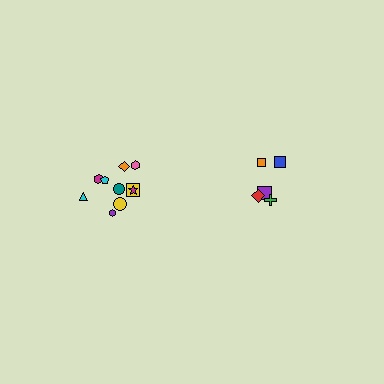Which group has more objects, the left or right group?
The left group.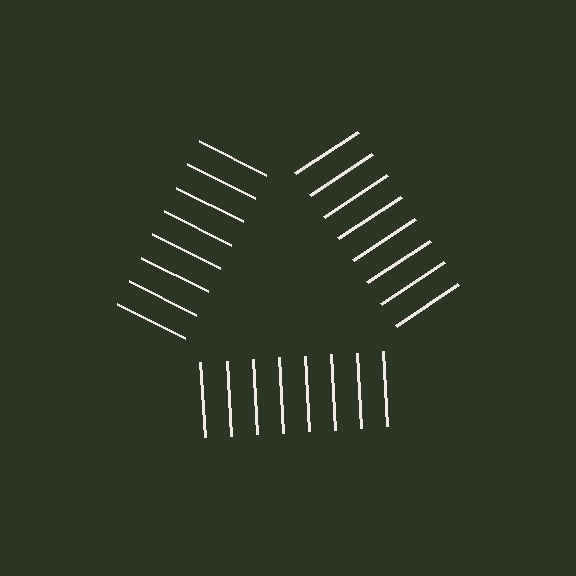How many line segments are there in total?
24 — 8 along each of the 3 edges.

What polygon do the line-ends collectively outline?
An illusory triangle — the line segments terminate on its edges but no continuous stroke is drawn.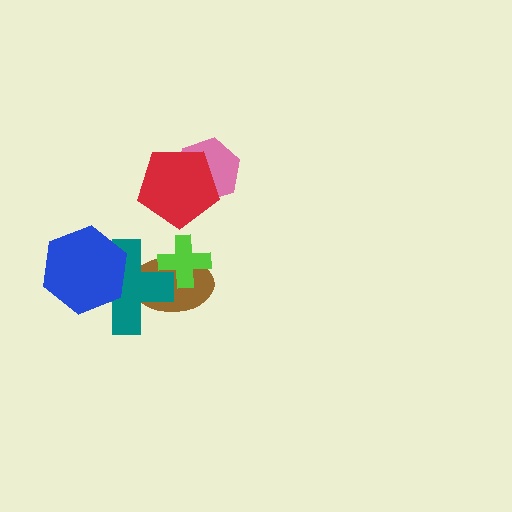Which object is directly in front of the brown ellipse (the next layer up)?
The lime cross is directly in front of the brown ellipse.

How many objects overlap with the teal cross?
3 objects overlap with the teal cross.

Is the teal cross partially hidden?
Yes, it is partially covered by another shape.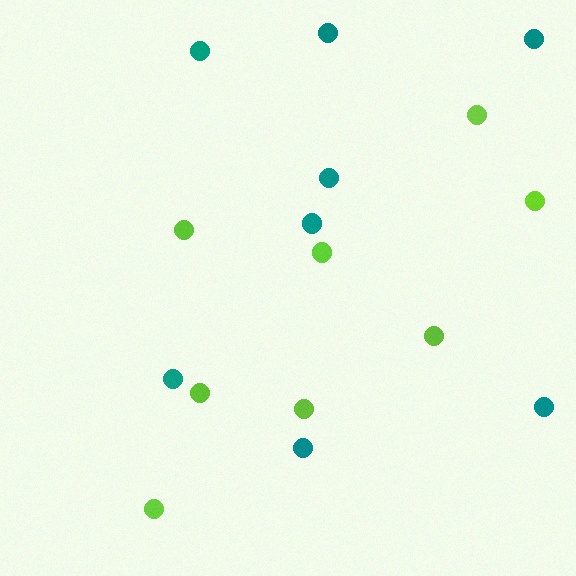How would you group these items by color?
There are 2 groups: one group of lime circles (8) and one group of teal circles (8).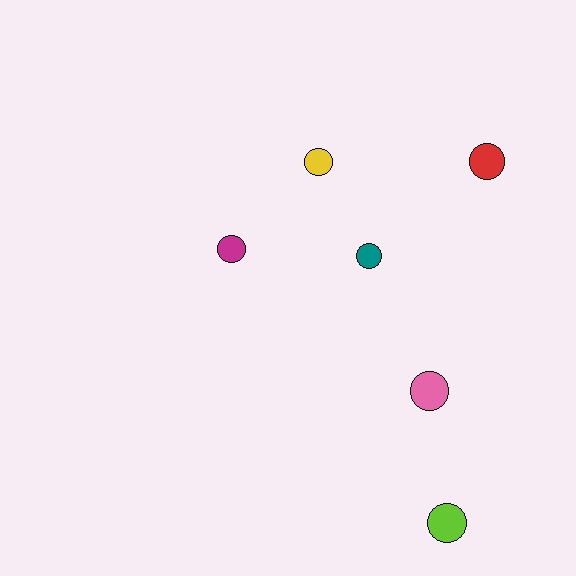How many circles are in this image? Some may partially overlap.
There are 6 circles.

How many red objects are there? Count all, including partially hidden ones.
There is 1 red object.